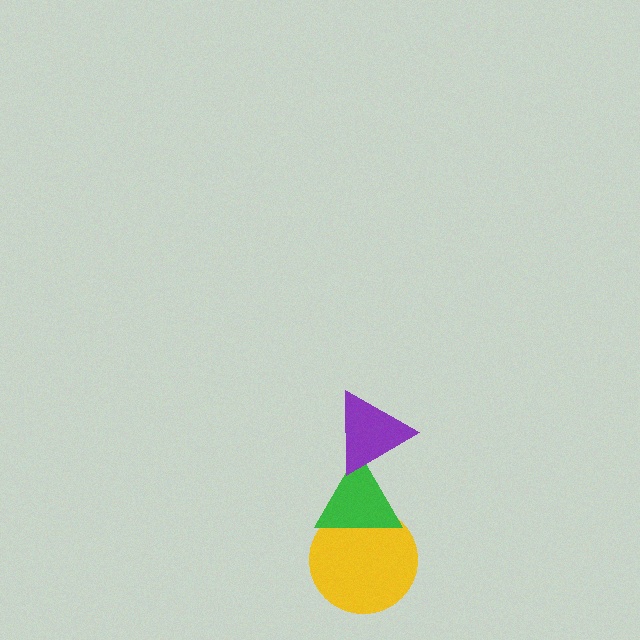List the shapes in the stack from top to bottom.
From top to bottom: the purple triangle, the green triangle, the yellow circle.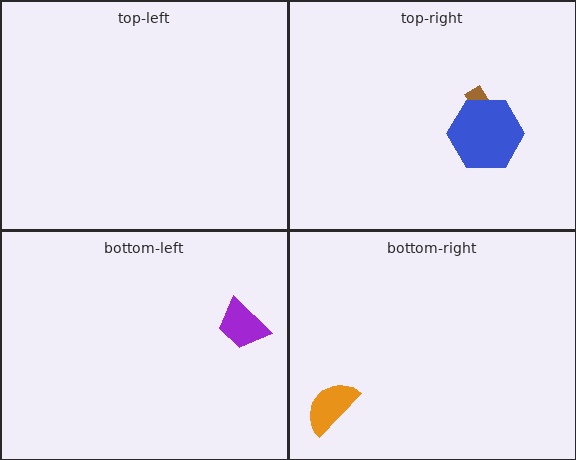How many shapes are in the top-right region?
2.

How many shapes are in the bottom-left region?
1.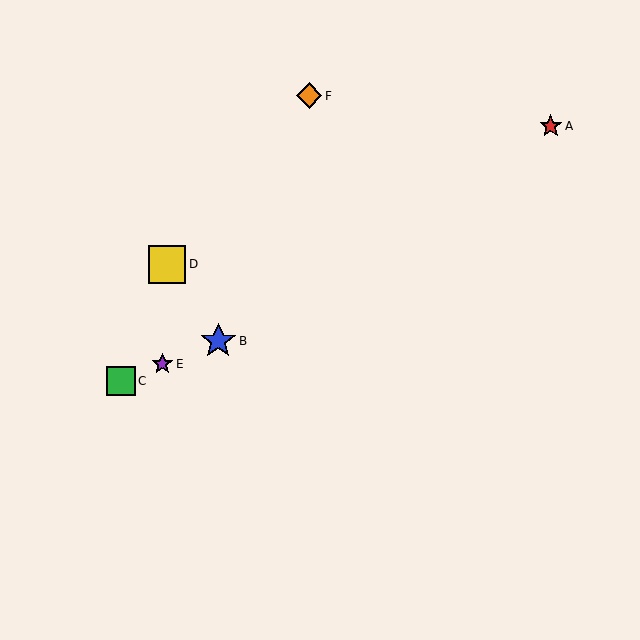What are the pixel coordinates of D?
Object D is at (167, 264).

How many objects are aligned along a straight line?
3 objects (B, C, E) are aligned along a straight line.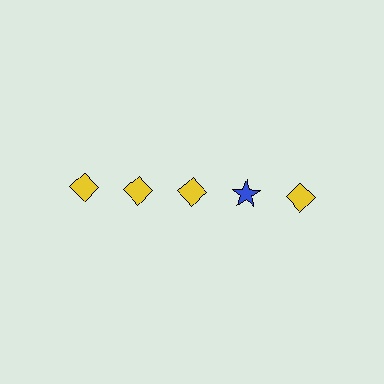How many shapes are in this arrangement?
There are 5 shapes arranged in a grid pattern.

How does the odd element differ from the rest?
It differs in both color (blue instead of yellow) and shape (star instead of diamond).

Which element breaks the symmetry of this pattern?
The blue star in the top row, second from right column breaks the symmetry. All other shapes are yellow diamonds.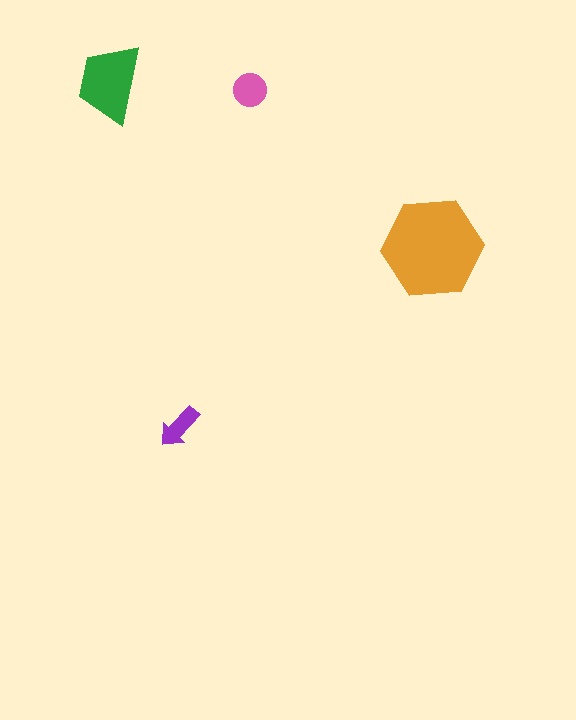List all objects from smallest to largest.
The purple arrow, the pink circle, the green trapezoid, the orange hexagon.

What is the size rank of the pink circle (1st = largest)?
3rd.